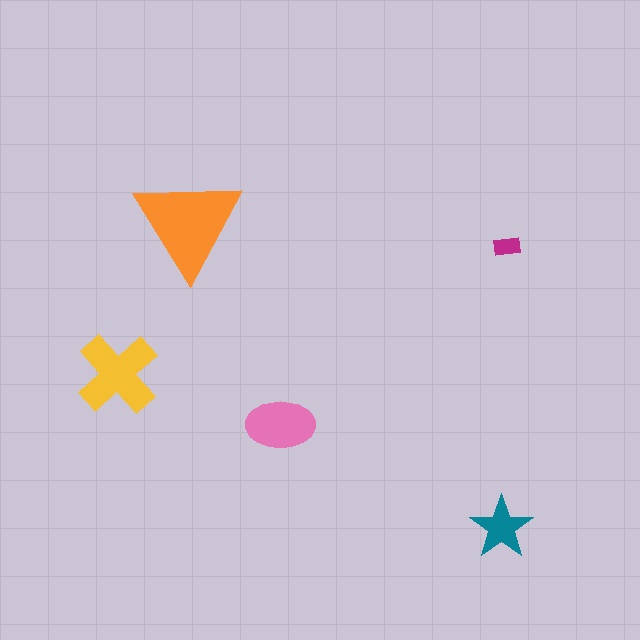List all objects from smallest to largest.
The magenta rectangle, the teal star, the pink ellipse, the yellow cross, the orange triangle.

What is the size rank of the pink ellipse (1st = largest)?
3rd.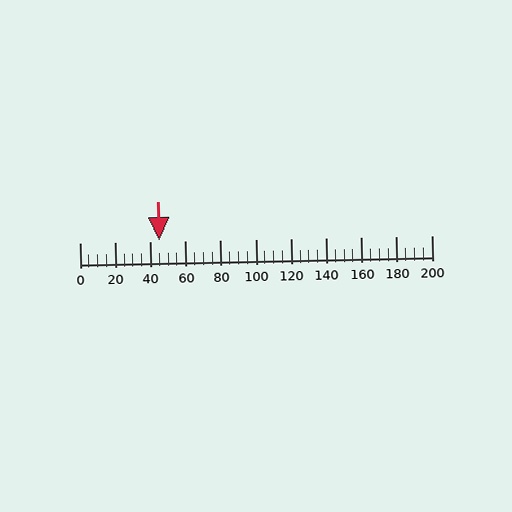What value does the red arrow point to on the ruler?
The red arrow points to approximately 45.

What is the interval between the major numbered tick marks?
The major tick marks are spaced 20 units apart.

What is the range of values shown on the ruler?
The ruler shows values from 0 to 200.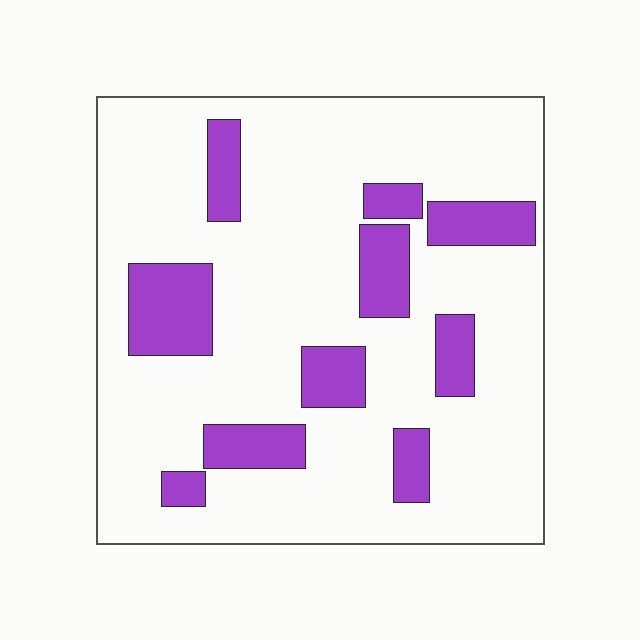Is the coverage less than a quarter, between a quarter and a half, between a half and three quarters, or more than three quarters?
Less than a quarter.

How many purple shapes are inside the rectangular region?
10.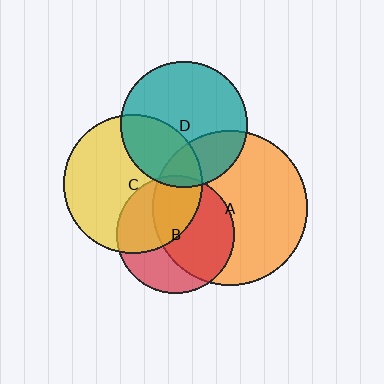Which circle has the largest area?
Circle A (orange).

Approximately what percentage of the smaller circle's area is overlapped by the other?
Approximately 30%.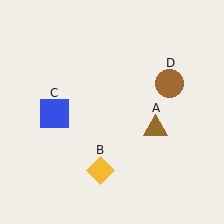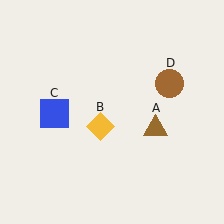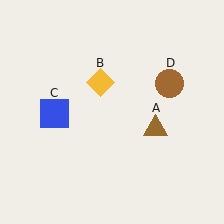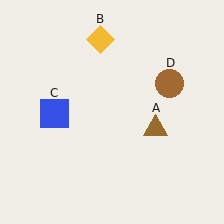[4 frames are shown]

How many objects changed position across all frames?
1 object changed position: yellow diamond (object B).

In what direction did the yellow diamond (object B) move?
The yellow diamond (object B) moved up.